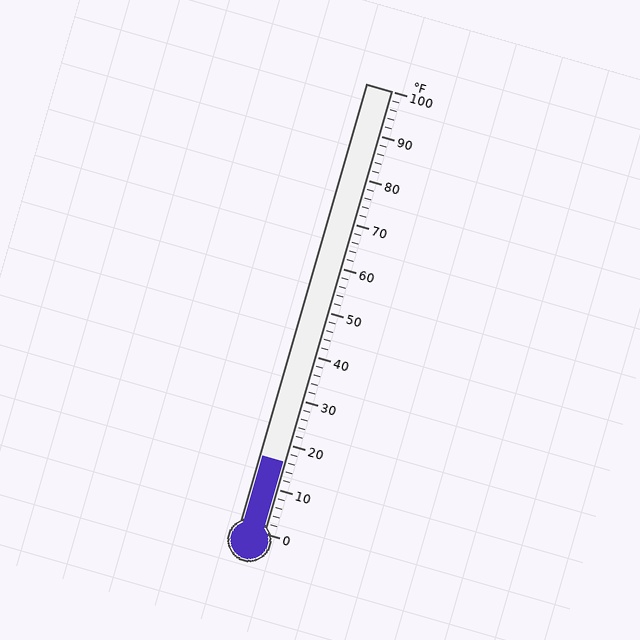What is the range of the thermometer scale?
The thermometer scale ranges from 0°F to 100°F.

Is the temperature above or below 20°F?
The temperature is below 20°F.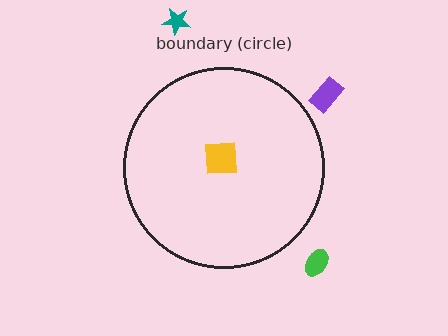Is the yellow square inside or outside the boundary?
Inside.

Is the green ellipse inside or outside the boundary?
Outside.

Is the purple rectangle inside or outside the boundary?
Outside.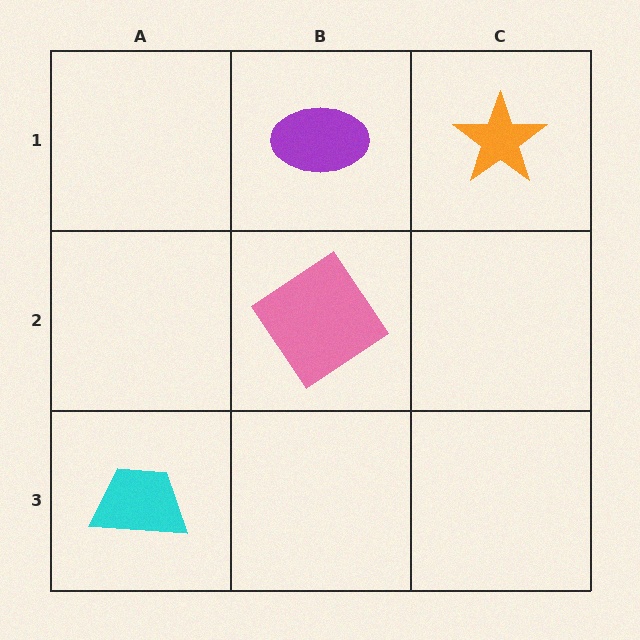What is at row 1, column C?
An orange star.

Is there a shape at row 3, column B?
No, that cell is empty.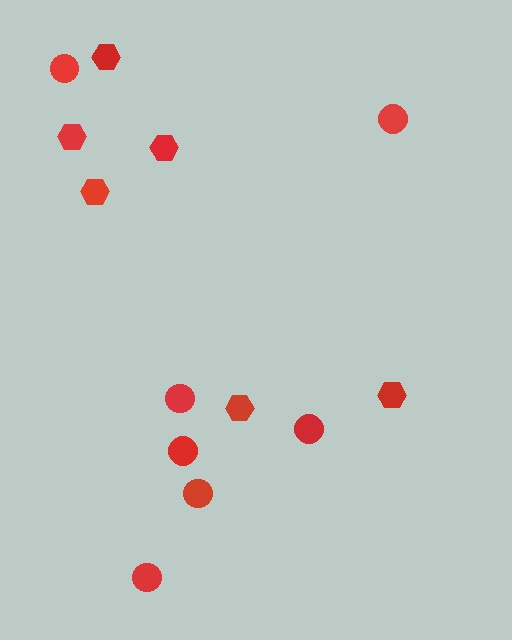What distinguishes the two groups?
There are 2 groups: one group of circles (7) and one group of hexagons (6).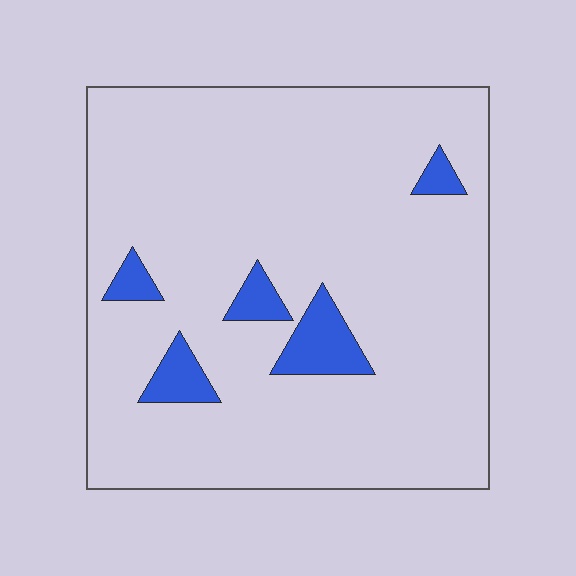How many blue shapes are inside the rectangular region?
5.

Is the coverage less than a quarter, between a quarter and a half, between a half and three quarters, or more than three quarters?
Less than a quarter.